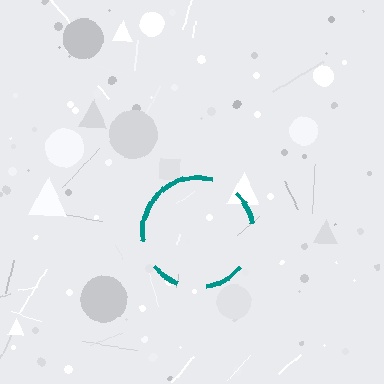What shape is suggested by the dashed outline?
The dashed outline suggests a circle.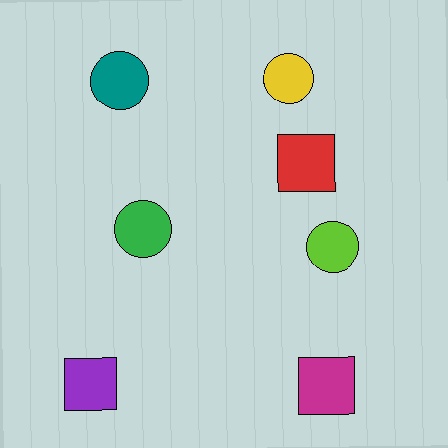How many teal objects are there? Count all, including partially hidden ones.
There is 1 teal object.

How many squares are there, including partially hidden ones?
There are 3 squares.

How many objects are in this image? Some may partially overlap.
There are 7 objects.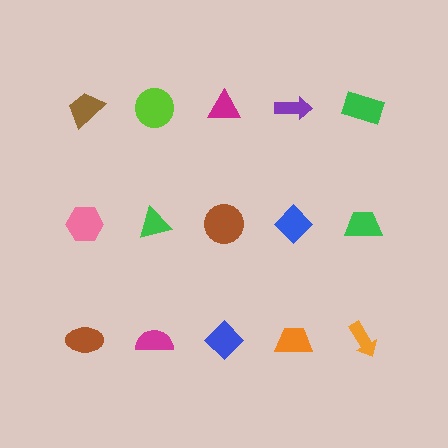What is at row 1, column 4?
A purple arrow.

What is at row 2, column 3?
A brown circle.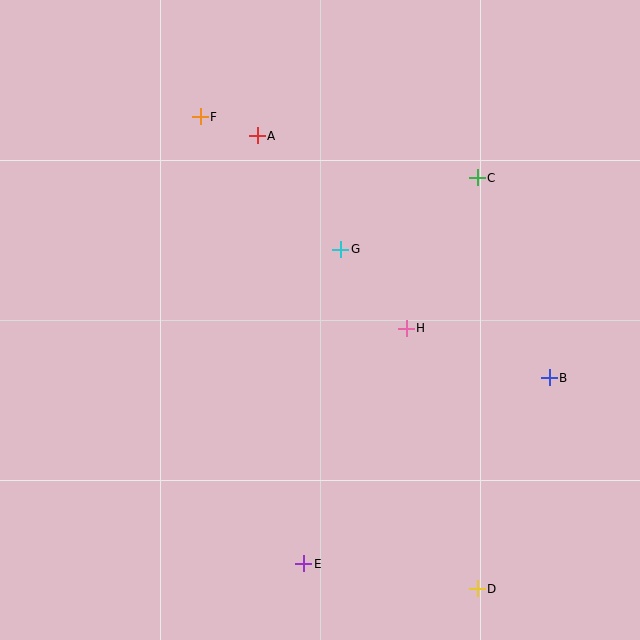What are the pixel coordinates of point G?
Point G is at (341, 249).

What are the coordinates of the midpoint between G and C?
The midpoint between G and C is at (409, 213).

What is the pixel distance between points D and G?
The distance between D and G is 366 pixels.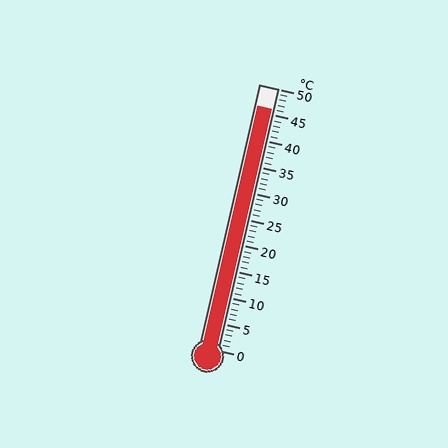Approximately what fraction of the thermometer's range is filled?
The thermometer is filled to approximately 90% of its range.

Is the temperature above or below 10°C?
The temperature is above 10°C.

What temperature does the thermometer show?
The thermometer shows approximately 46°C.